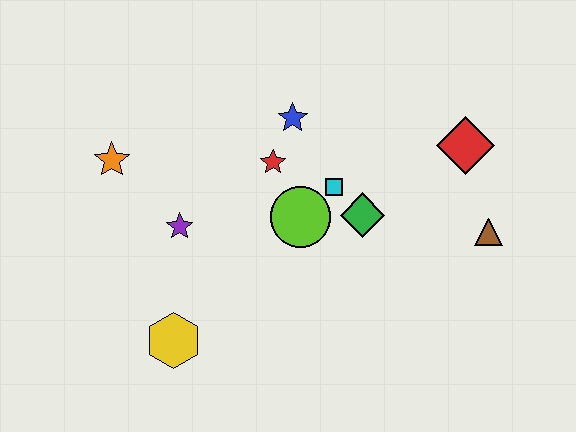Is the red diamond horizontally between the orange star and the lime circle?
No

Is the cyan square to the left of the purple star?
No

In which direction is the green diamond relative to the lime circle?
The green diamond is to the right of the lime circle.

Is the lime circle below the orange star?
Yes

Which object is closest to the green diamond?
The cyan square is closest to the green diamond.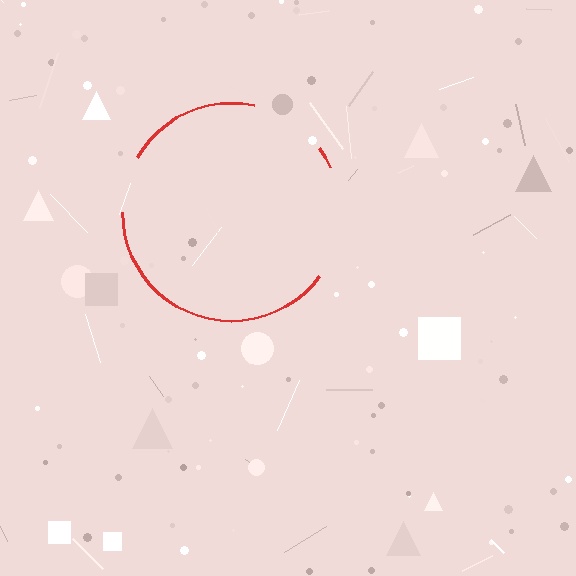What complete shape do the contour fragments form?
The contour fragments form a circle.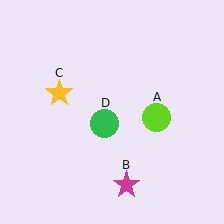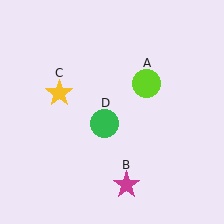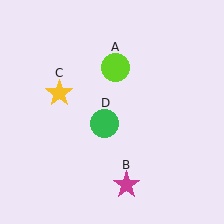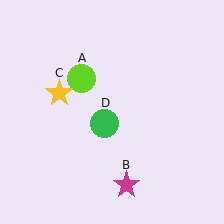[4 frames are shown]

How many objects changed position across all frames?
1 object changed position: lime circle (object A).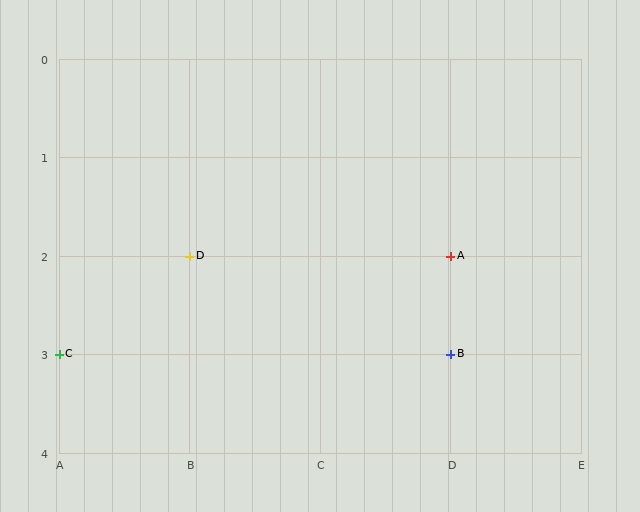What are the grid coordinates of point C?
Point C is at grid coordinates (A, 3).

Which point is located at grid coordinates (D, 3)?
Point B is at (D, 3).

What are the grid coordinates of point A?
Point A is at grid coordinates (D, 2).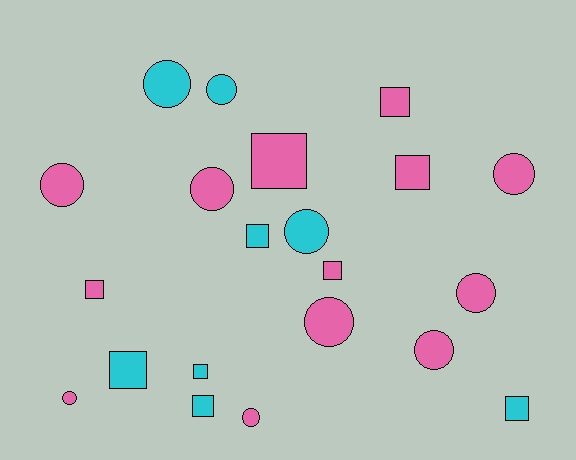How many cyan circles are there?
There are 3 cyan circles.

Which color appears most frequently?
Pink, with 13 objects.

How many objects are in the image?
There are 21 objects.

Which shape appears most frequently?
Circle, with 11 objects.